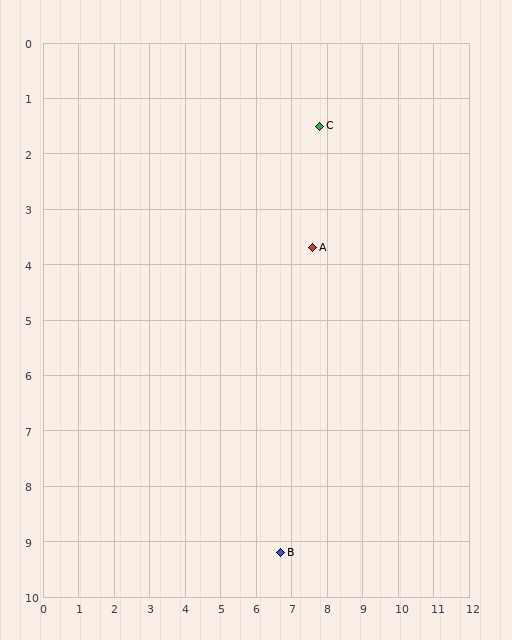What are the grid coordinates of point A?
Point A is at approximately (7.6, 3.7).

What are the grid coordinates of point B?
Point B is at approximately (6.7, 9.2).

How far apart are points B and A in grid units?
Points B and A are about 5.6 grid units apart.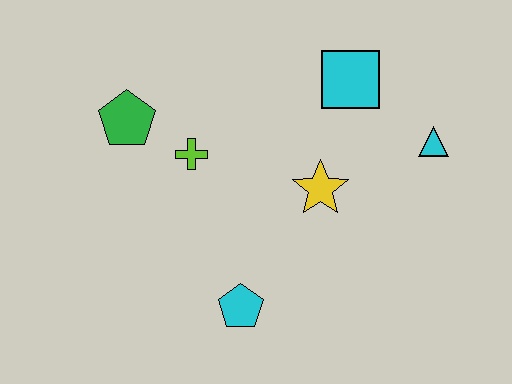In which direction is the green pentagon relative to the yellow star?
The green pentagon is to the left of the yellow star.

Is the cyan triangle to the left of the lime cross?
No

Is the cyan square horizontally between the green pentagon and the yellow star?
No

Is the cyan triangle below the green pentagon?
Yes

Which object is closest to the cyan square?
The cyan triangle is closest to the cyan square.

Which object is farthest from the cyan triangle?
The green pentagon is farthest from the cyan triangle.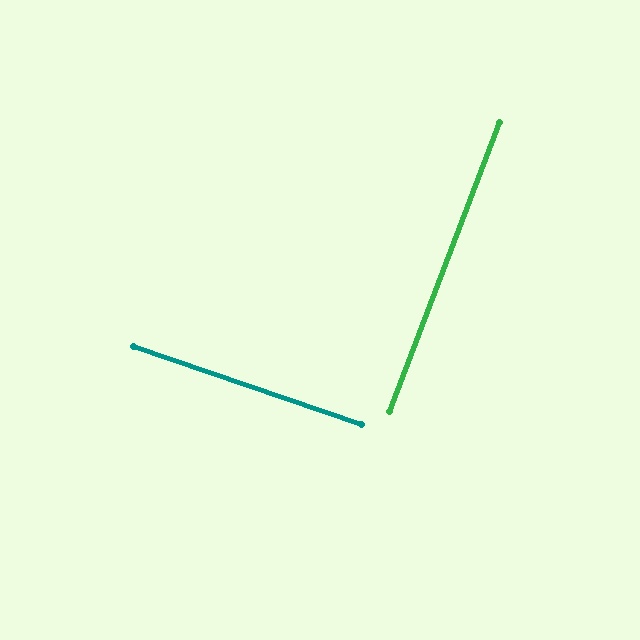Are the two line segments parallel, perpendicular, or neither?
Perpendicular — they meet at approximately 88°.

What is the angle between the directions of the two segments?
Approximately 88 degrees.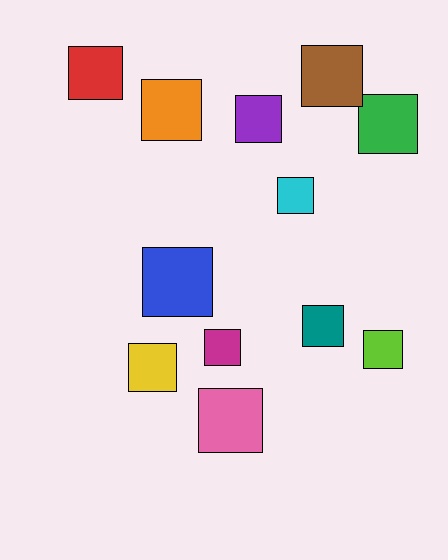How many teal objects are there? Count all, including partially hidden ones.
There is 1 teal object.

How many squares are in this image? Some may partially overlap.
There are 12 squares.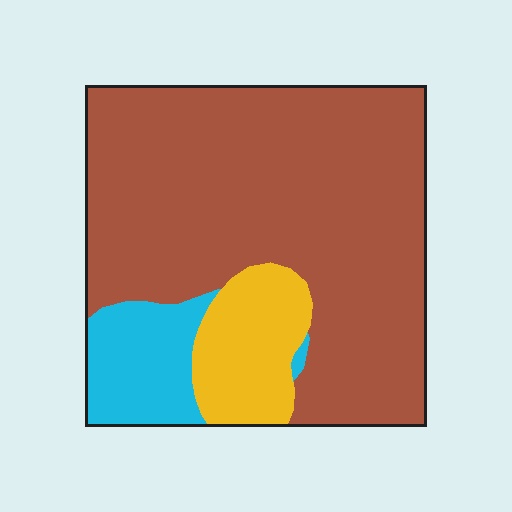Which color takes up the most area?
Brown, at roughly 75%.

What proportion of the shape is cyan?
Cyan covers about 10% of the shape.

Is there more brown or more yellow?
Brown.